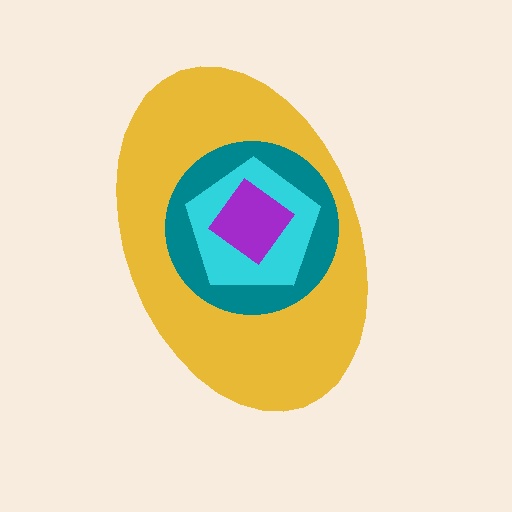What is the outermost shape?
The yellow ellipse.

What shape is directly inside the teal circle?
The cyan pentagon.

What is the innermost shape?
The purple diamond.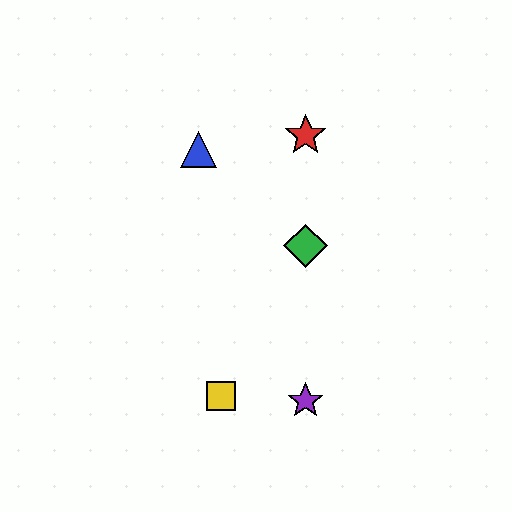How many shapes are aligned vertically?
3 shapes (the red star, the green diamond, the purple star) are aligned vertically.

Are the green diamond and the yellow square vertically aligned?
No, the green diamond is at x≈306 and the yellow square is at x≈221.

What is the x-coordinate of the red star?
The red star is at x≈306.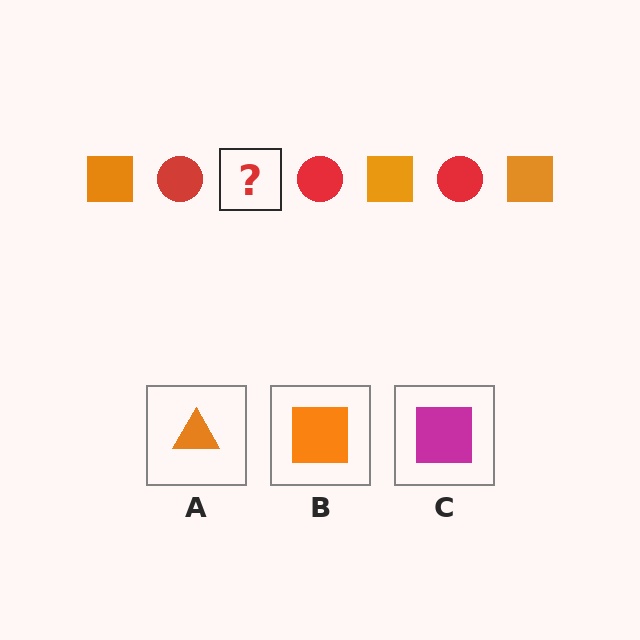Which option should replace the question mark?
Option B.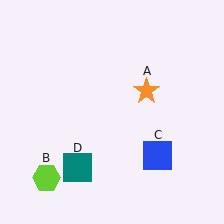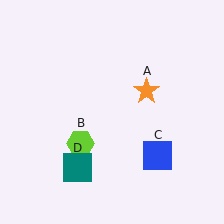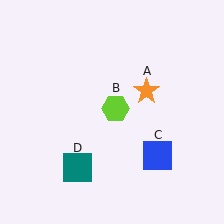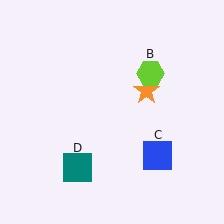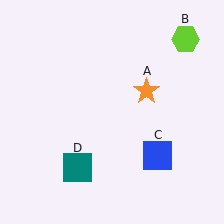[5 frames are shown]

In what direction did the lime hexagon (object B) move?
The lime hexagon (object B) moved up and to the right.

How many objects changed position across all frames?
1 object changed position: lime hexagon (object B).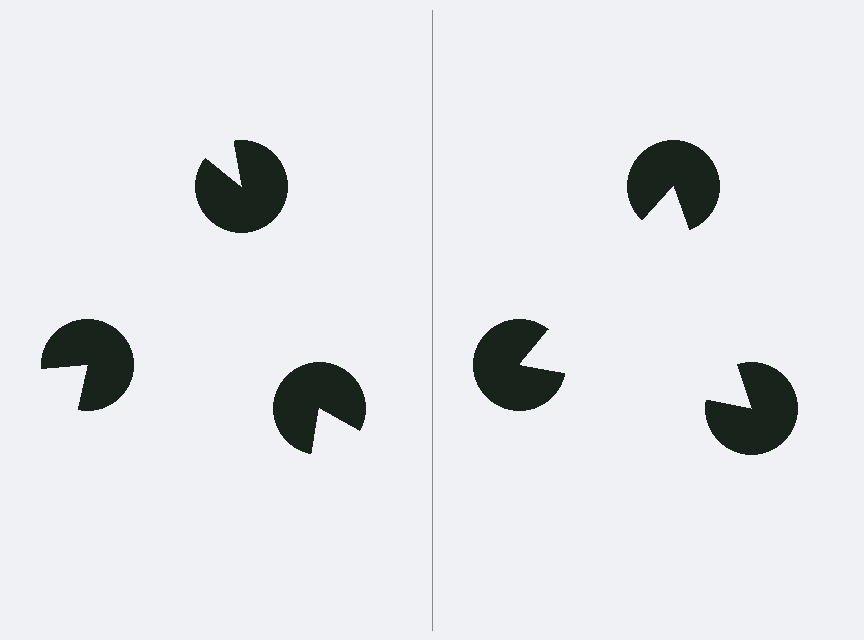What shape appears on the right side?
An illusory triangle.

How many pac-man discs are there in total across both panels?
6 — 3 on each side.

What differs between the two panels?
The pac-man discs are positioned identically on both sides; only the wedge orientations differ. On the right they align to a triangle; on the left they are misaligned.